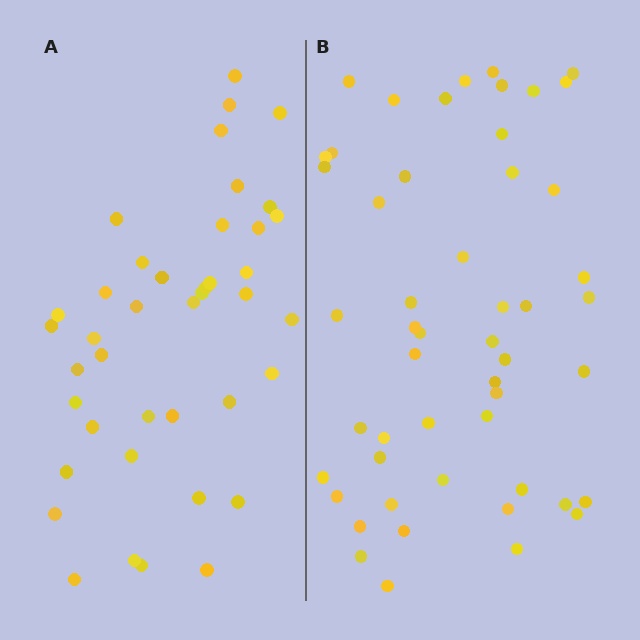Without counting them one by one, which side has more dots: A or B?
Region B (the right region) has more dots.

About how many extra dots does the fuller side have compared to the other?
Region B has roughly 10 or so more dots than region A.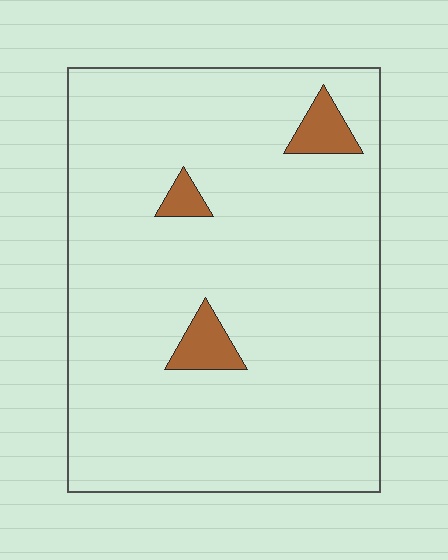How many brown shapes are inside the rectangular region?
3.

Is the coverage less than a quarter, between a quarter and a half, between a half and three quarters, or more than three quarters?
Less than a quarter.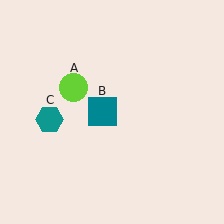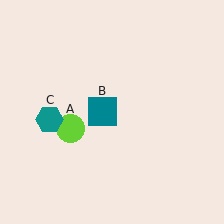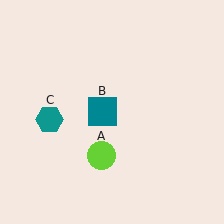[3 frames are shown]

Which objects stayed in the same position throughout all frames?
Teal square (object B) and teal hexagon (object C) remained stationary.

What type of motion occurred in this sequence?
The lime circle (object A) rotated counterclockwise around the center of the scene.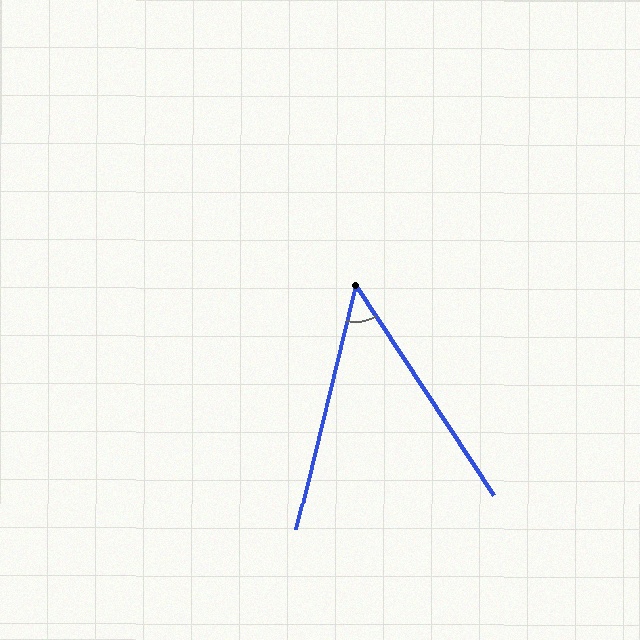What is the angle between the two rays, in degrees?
Approximately 47 degrees.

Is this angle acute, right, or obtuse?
It is acute.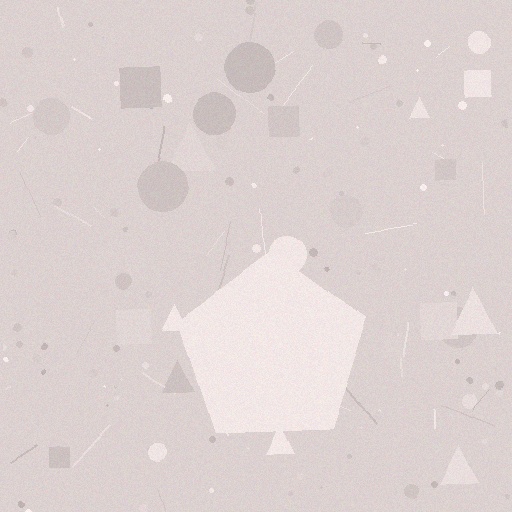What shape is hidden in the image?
A pentagon is hidden in the image.